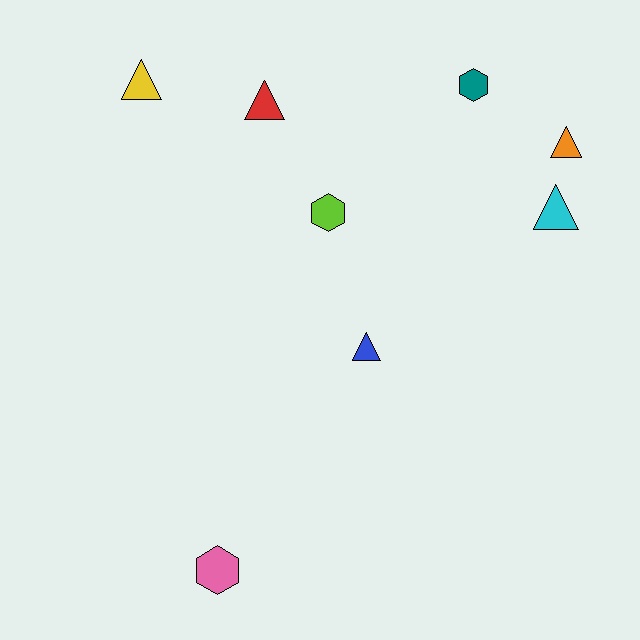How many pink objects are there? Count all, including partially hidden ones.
There is 1 pink object.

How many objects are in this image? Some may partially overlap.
There are 8 objects.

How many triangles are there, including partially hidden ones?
There are 5 triangles.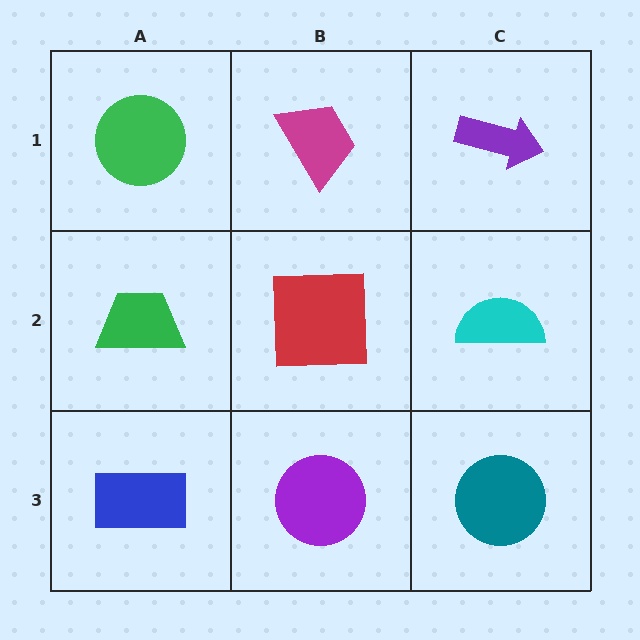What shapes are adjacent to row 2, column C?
A purple arrow (row 1, column C), a teal circle (row 3, column C), a red square (row 2, column B).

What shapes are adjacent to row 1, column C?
A cyan semicircle (row 2, column C), a magenta trapezoid (row 1, column B).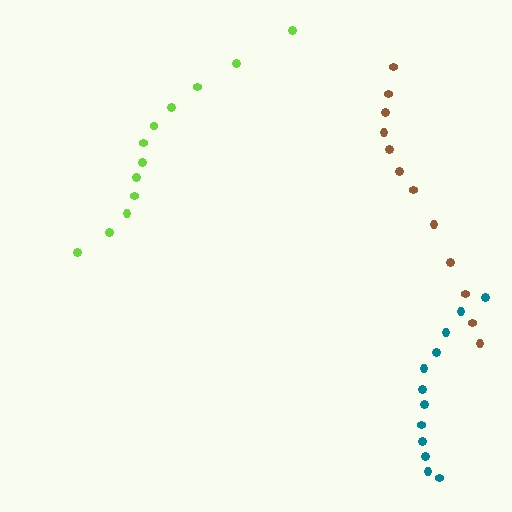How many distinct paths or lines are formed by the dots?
There are 3 distinct paths.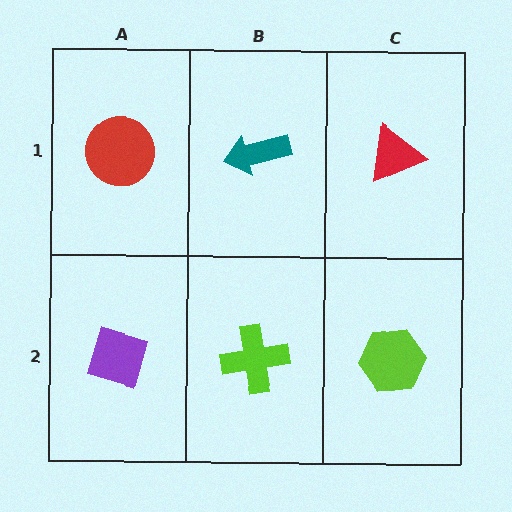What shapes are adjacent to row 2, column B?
A teal arrow (row 1, column B), a purple diamond (row 2, column A), a lime hexagon (row 2, column C).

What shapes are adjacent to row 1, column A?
A purple diamond (row 2, column A), a teal arrow (row 1, column B).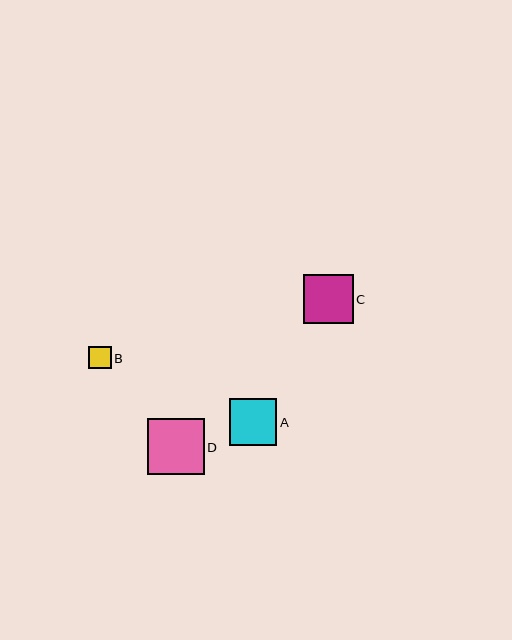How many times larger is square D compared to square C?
Square D is approximately 1.1 times the size of square C.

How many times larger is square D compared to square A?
Square D is approximately 1.2 times the size of square A.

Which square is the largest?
Square D is the largest with a size of approximately 56 pixels.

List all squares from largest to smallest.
From largest to smallest: D, C, A, B.